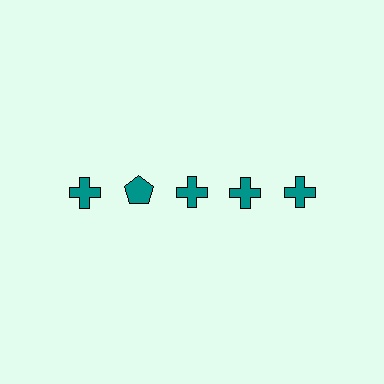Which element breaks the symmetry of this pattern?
The teal pentagon in the top row, second from left column breaks the symmetry. All other shapes are teal crosses.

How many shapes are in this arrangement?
There are 5 shapes arranged in a grid pattern.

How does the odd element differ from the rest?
It has a different shape: pentagon instead of cross.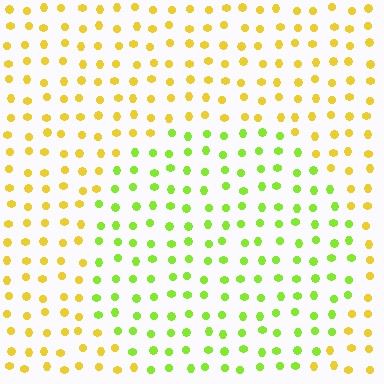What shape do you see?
I see a circle.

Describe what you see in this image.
The image is filled with small yellow elements in a uniform arrangement. A circle-shaped region is visible where the elements are tinted to a slightly different hue, forming a subtle color boundary.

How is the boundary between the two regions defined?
The boundary is defined purely by a slight shift in hue (about 43 degrees). Spacing, size, and orientation are identical on both sides.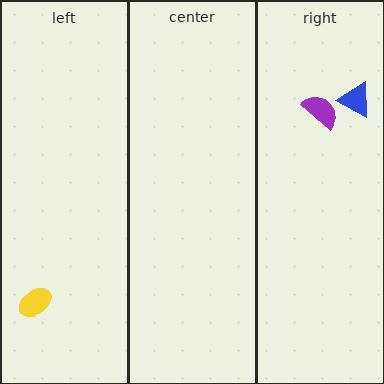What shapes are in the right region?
The blue triangle, the purple semicircle.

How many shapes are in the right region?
2.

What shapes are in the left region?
The yellow ellipse.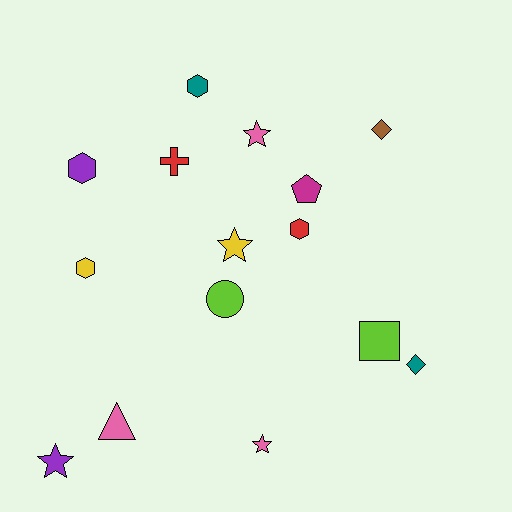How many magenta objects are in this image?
There is 1 magenta object.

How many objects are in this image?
There are 15 objects.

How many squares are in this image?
There is 1 square.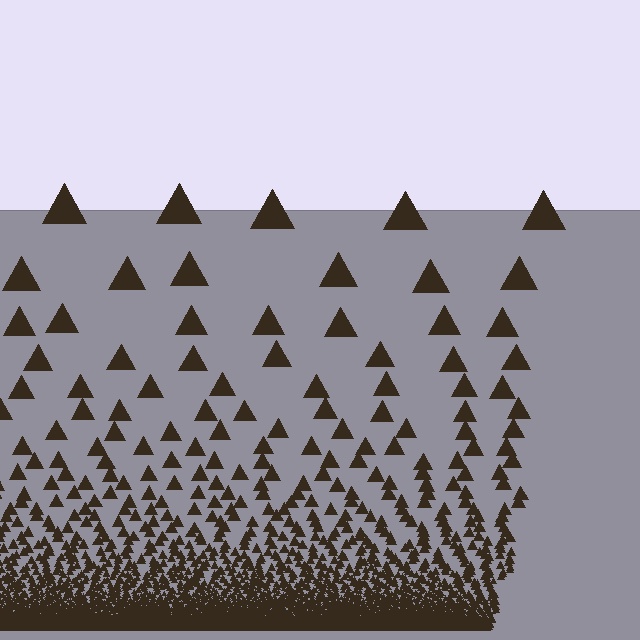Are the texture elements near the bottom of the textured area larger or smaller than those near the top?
Smaller. The gradient is inverted — elements near the bottom are smaller and denser.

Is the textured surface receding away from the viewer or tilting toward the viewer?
The surface appears to tilt toward the viewer. Texture elements get larger and sparser toward the top.